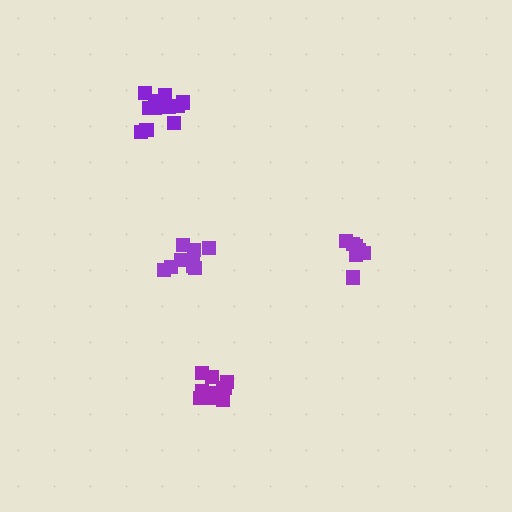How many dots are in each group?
Group 1: 11 dots, Group 2: 11 dots, Group 3: 8 dots, Group 4: 9 dots (39 total).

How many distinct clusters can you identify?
There are 4 distinct clusters.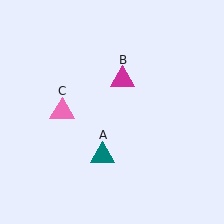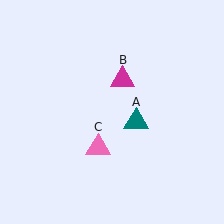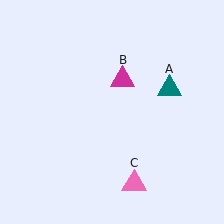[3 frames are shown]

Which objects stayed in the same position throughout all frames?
Magenta triangle (object B) remained stationary.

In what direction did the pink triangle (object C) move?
The pink triangle (object C) moved down and to the right.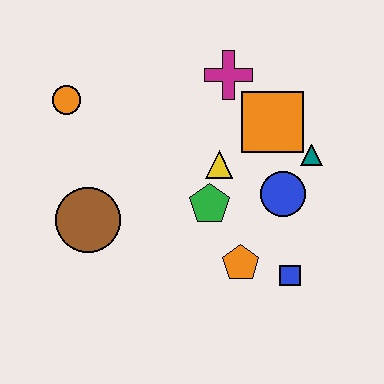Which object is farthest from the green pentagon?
The orange circle is farthest from the green pentagon.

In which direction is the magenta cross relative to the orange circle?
The magenta cross is to the right of the orange circle.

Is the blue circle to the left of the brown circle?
No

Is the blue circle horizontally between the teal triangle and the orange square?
Yes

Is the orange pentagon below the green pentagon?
Yes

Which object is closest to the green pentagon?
The yellow triangle is closest to the green pentagon.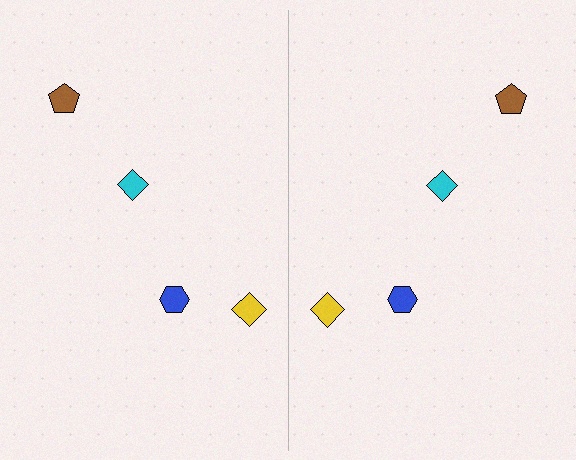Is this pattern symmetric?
Yes, this pattern has bilateral (reflection) symmetry.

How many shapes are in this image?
There are 8 shapes in this image.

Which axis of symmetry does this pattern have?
The pattern has a vertical axis of symmetry running through the center of the image.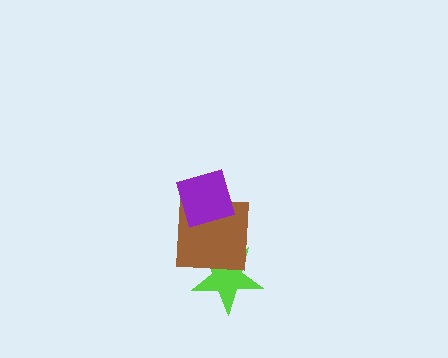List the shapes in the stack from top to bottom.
From top to bottom: the purple diamond, the brown square, the lime star.